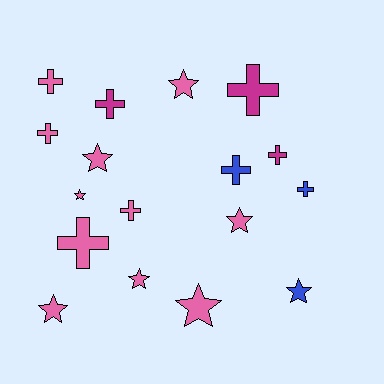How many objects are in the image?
There are 17 objects.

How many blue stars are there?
There is 1 blue star.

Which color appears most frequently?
Pink, with 11 objects.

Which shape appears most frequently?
Cross, with 9 objects.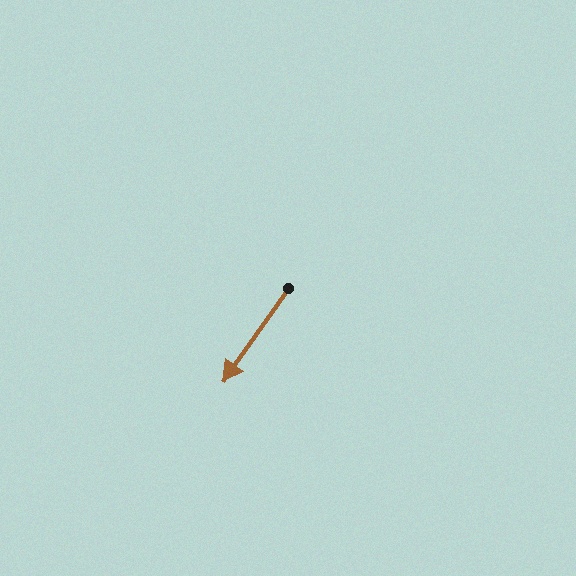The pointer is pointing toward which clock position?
Roughly 7 o'clock.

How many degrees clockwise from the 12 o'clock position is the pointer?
Approximately 215 degrees.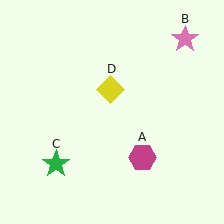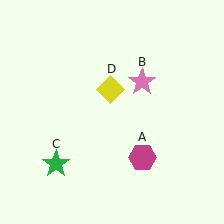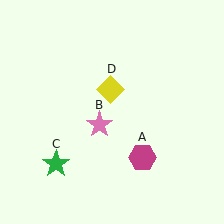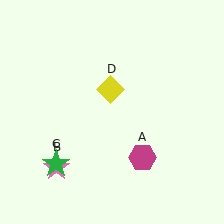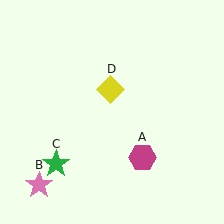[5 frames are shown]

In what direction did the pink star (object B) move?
The pink star (object B) moved down and to the left.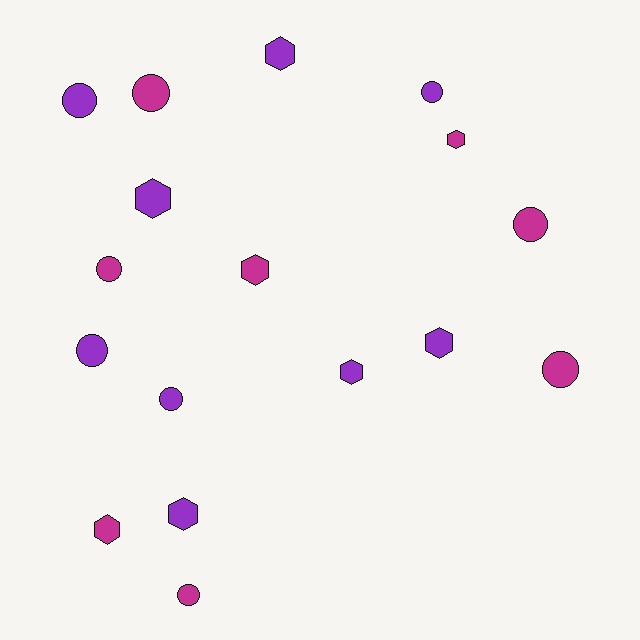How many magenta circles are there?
There are 5 magenta circles.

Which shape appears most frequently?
Circle, with 9 objects.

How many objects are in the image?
There are 17 objects.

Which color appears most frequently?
Purple, with 9 objects.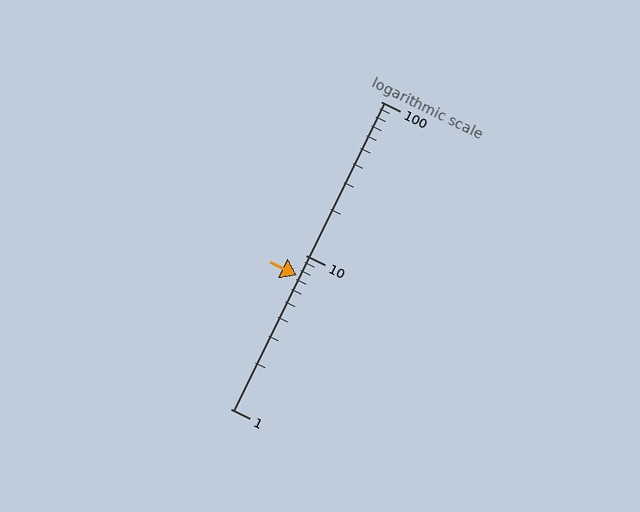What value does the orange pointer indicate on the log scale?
The pointer indicates approximately 7.4.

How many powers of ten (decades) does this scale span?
The scale spans 2 decades, from 1 to 100.